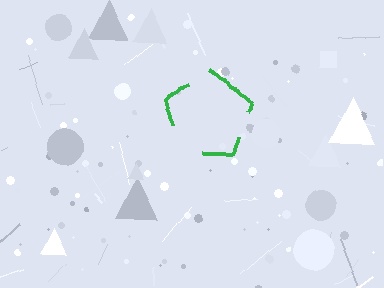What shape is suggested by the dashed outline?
The dashed outline suggests a pentagon.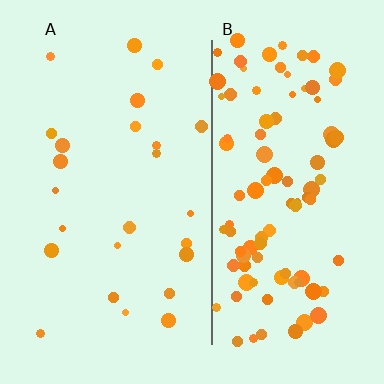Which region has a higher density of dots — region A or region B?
B (the right).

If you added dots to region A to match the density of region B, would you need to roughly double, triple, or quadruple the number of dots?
Approximately quadruple.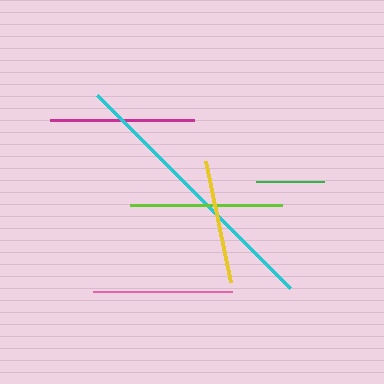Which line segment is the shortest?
The green line is the shortest at approximately 68 pixels.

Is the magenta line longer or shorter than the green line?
The magenta line is longer than the green line.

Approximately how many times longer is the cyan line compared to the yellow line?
The cyan line is approximately 2.2 times the length of the yellow line.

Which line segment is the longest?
The cyan line is the longest at approximately 273 pixels.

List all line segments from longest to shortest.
From longest to shortest: cyan, lime, magenta, pink, yellow, green.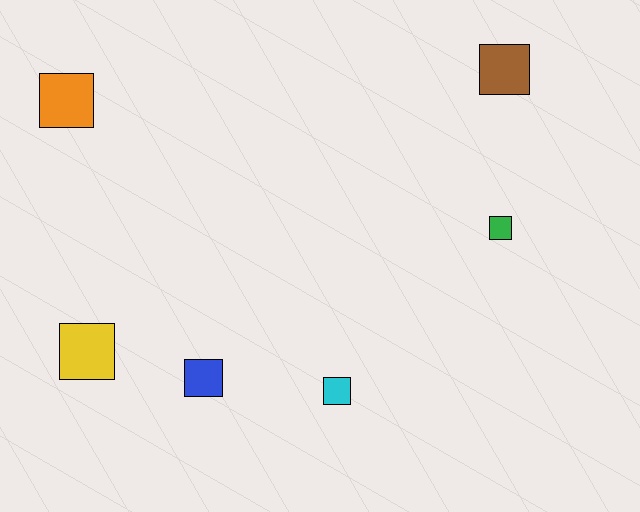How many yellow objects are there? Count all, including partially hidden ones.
There is 1 yellow object.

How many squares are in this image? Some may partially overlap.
There are 6 squares.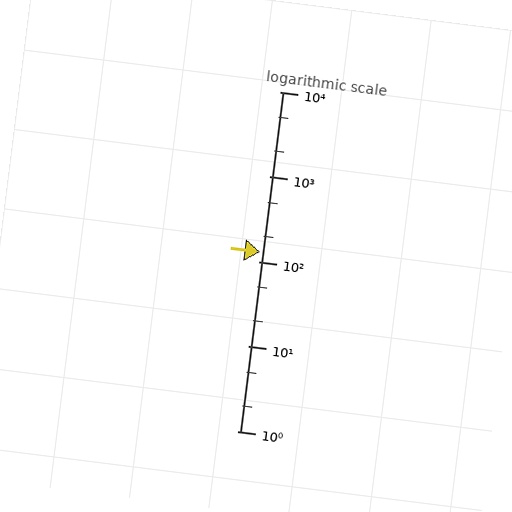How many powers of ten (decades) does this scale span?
The scale spans 4 decades, from 1 to 10000.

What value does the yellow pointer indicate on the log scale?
The pointer indicates approximately 130.